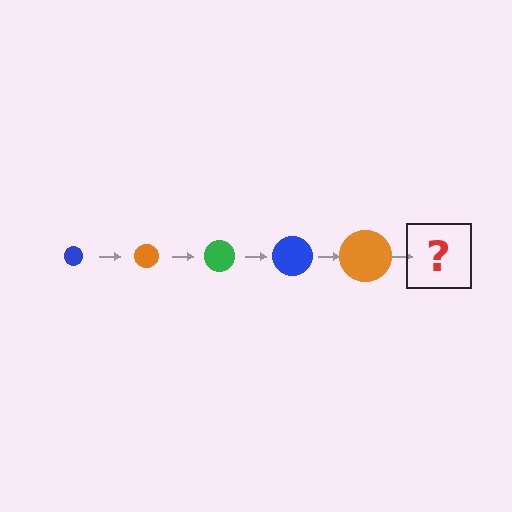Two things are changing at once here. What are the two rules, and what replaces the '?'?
The two rules are that the circle grows larger each step and the color cycles through blue, orange, and green. The '?' should be a green circle, larger than the previous one.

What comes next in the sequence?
The next element should be a green circle, larger than the previous one.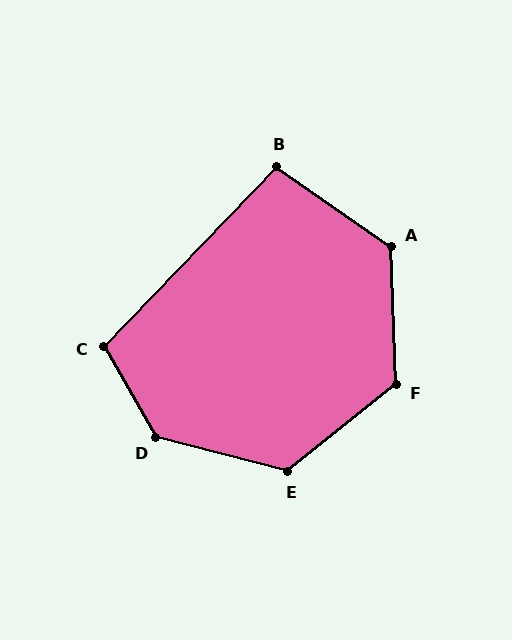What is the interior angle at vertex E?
Approximately 127 degrees (obtuse).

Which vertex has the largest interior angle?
D, at approximately 134 degrees.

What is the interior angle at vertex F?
Approximately 127 degrees (obtuse).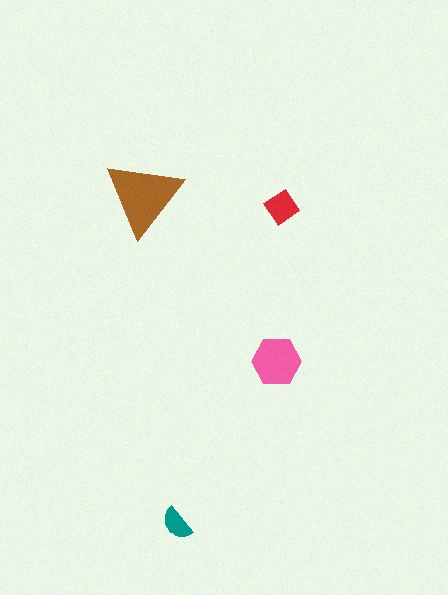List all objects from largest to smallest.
The brown triangle, the pink hexagon, the red diamond, the teal semicircle.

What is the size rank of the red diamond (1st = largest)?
3rd.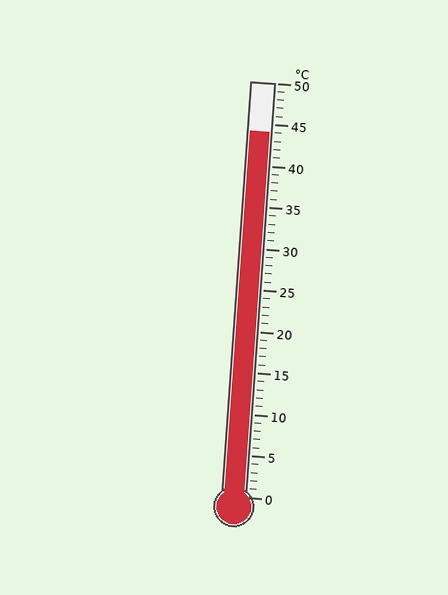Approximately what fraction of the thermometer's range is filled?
The thermometer is filled to approximately 90% of its range.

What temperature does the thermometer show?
The thermometer shows approximately 44°C.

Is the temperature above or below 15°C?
The temperature is above 15°C.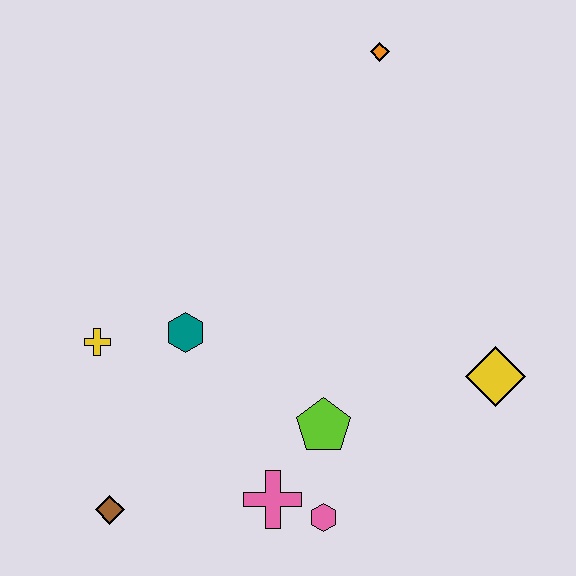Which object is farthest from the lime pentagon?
The orange diamond is farthest from the lime pentagon.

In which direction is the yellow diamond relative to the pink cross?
The yellow diamond is to the right of the pink cross.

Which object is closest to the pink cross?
The pink hexagon is closest to the pink cross.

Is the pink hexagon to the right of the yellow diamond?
No